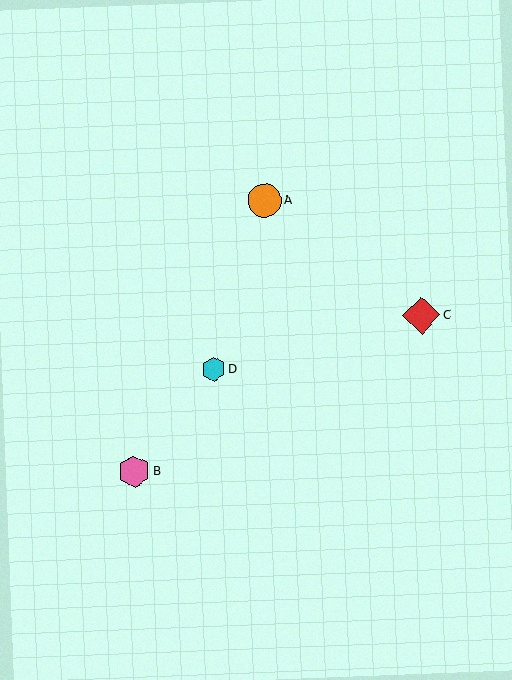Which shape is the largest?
The red diamond (labeled C) is the largest.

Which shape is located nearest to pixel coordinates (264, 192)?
The orange circle (labeled A) at (265, 201) is nearest to that location.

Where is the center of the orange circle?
The center of the orange circle is at (265, 201).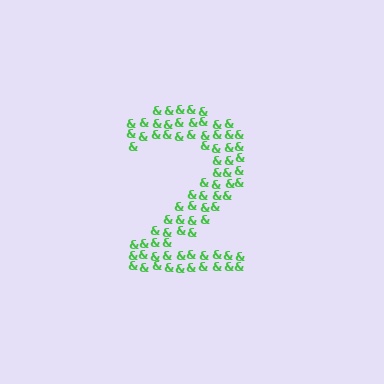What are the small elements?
The small elements are ampersands.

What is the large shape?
The large shape is the digit 2.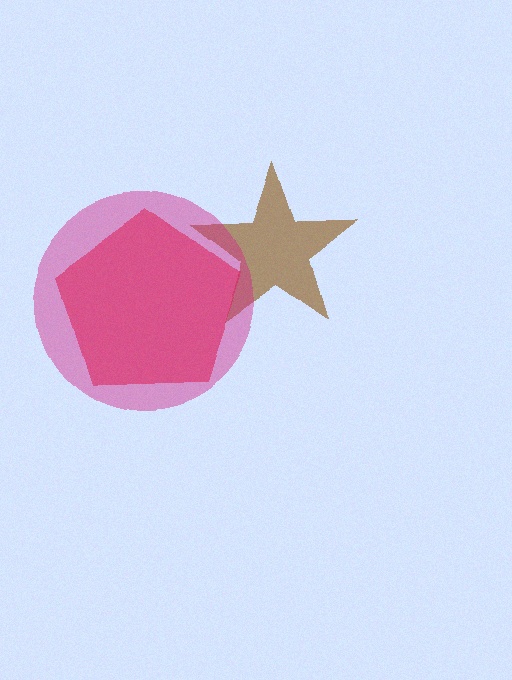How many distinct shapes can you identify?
There are 3 distinct shapes: a brown star, a red pentagon, a magenta circle.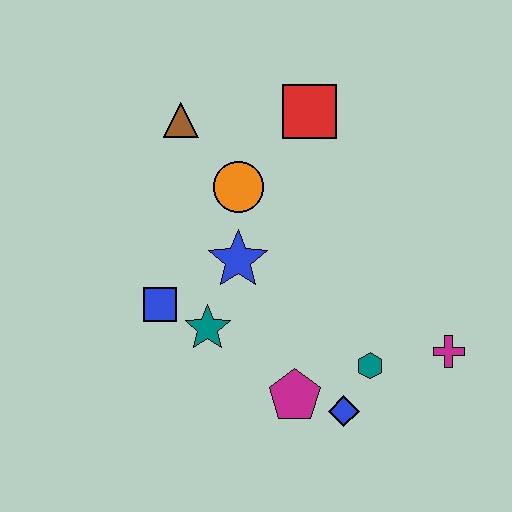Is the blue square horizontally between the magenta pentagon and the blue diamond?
No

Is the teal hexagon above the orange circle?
No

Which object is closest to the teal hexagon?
The blue diamond is closest to the teal hexagon.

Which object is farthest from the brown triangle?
The magenta cross is farthest from the brown triangle.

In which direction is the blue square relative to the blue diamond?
The blue square is to the left of the blue diamond.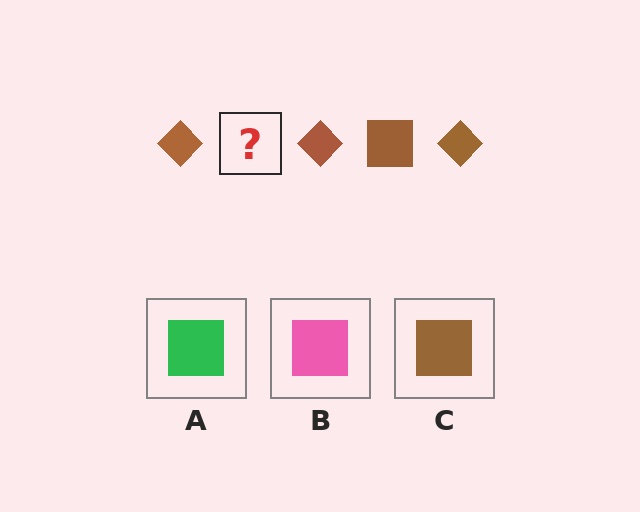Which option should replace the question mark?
Option C.